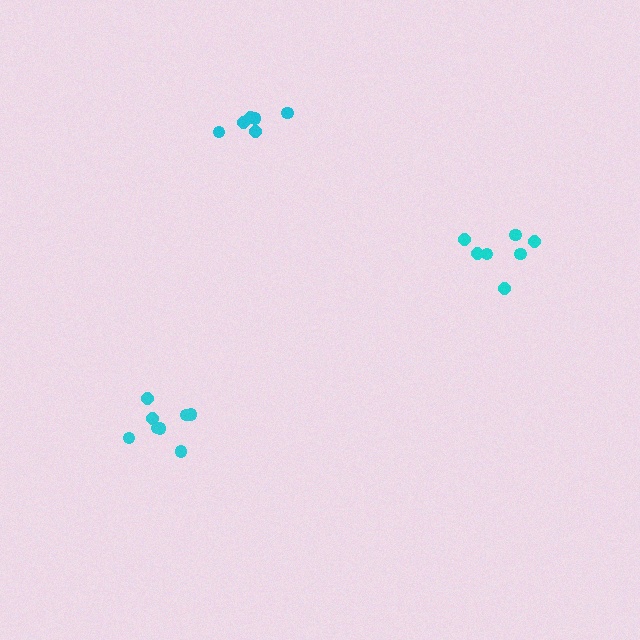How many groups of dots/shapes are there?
There are 3 groups.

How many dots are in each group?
Group 1: 6 dots, Group 2: 7 dots, Group 3: 8 dots (21 total).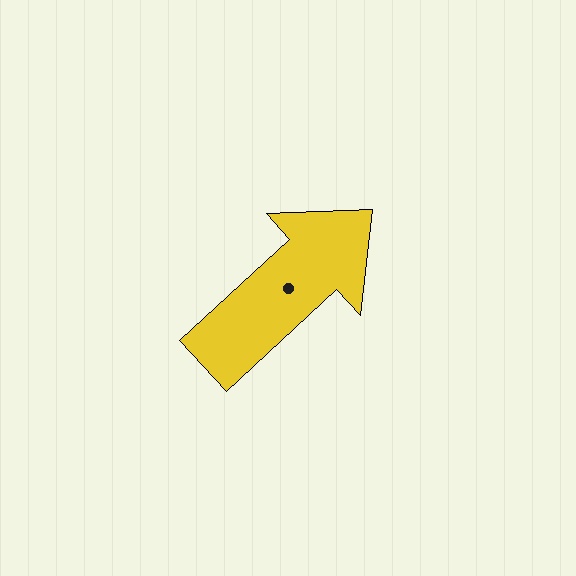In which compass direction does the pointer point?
Northeast.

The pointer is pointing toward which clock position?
Roughly 2 o'clock.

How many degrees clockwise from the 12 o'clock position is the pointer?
Approximately 47 degrees.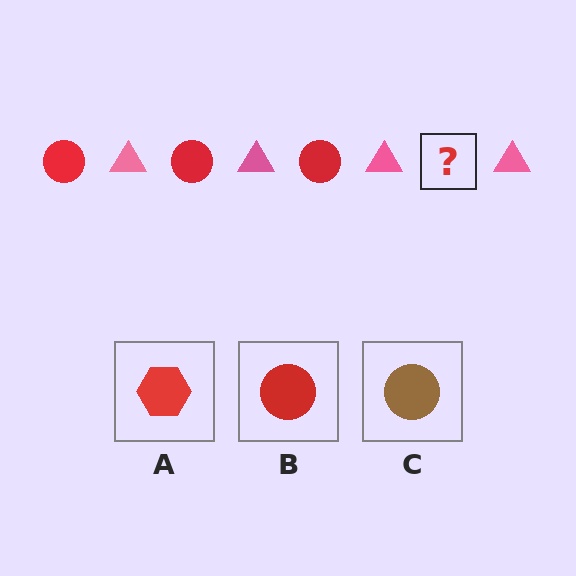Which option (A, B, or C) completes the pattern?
B.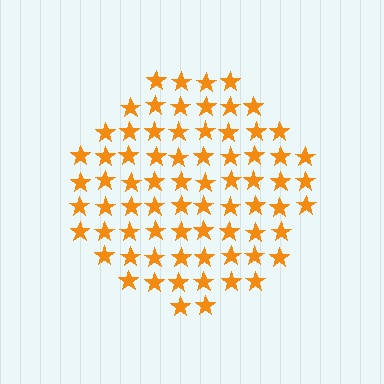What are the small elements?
The small elements are stars.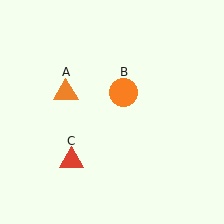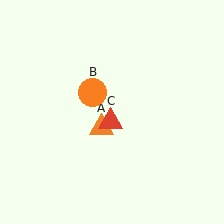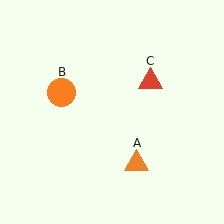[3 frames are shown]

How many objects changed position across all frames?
3 objects changed position: orange triangle (object A), orange circle (object B), red triangle (object C).